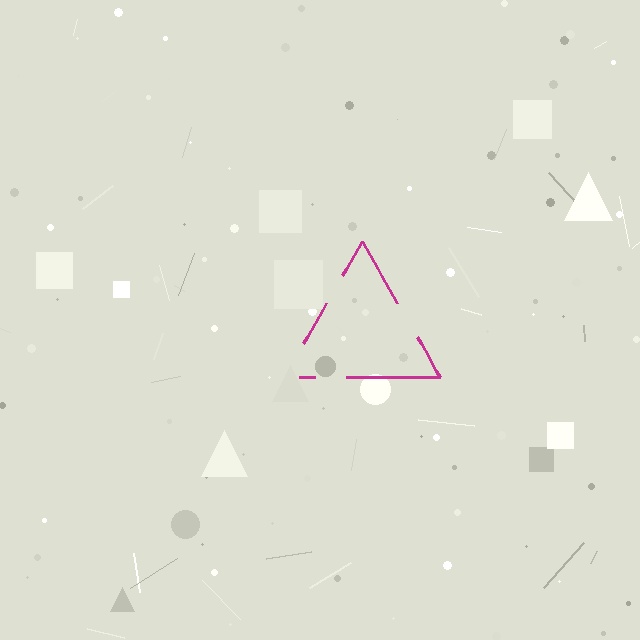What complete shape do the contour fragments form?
The contour fragments form a triangle.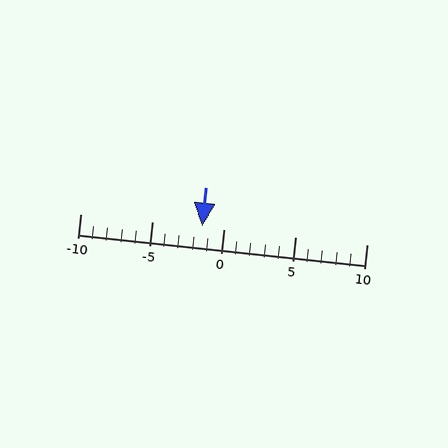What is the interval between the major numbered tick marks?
The major tick marks are spaced 5 units apart.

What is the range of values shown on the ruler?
The ruler shows values from -10 to 10.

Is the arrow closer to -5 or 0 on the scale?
The arrow is closer to 0.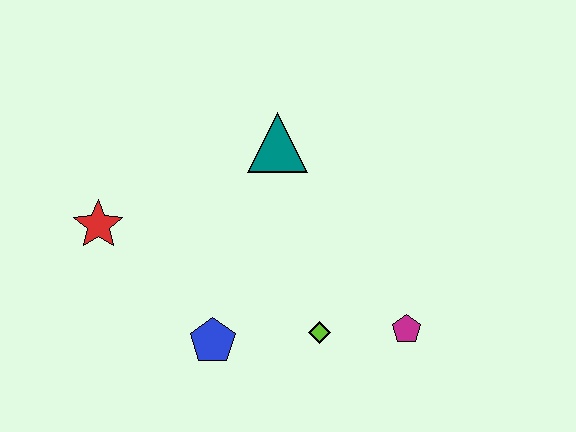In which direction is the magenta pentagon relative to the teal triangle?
The magenta pentagon is below the teal triangle.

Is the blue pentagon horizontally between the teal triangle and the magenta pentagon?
No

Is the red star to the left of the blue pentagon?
Yes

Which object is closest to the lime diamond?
The magenta pentagon is closest to the lime diamond.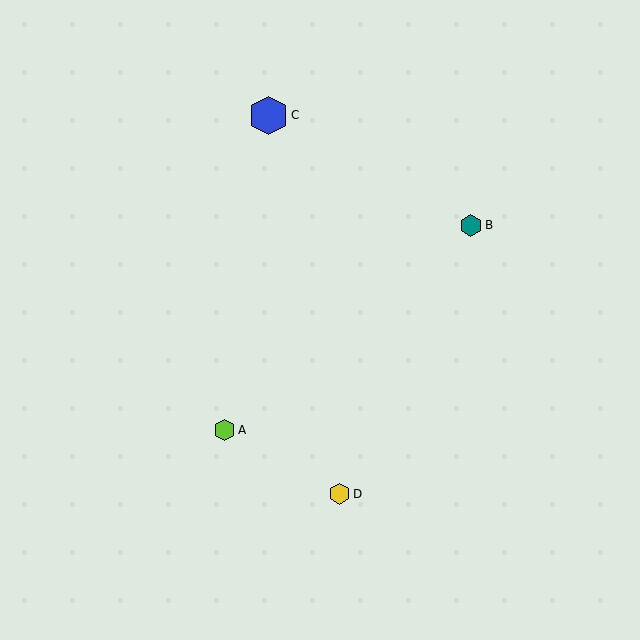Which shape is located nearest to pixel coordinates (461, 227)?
The teal hexagon (labeled B) at (471, 225) is nearest to that location.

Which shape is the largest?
The blue hexagon (labeled C) is the largest.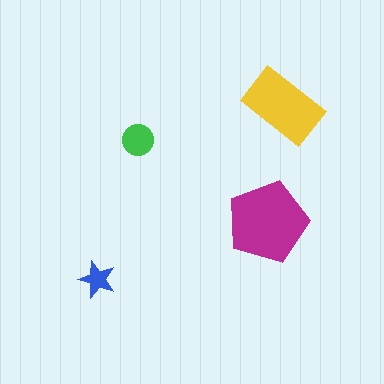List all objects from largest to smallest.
The magenta pentagon, the yellow rectangle, the green circle, the blue star.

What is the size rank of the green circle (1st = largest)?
3rd.